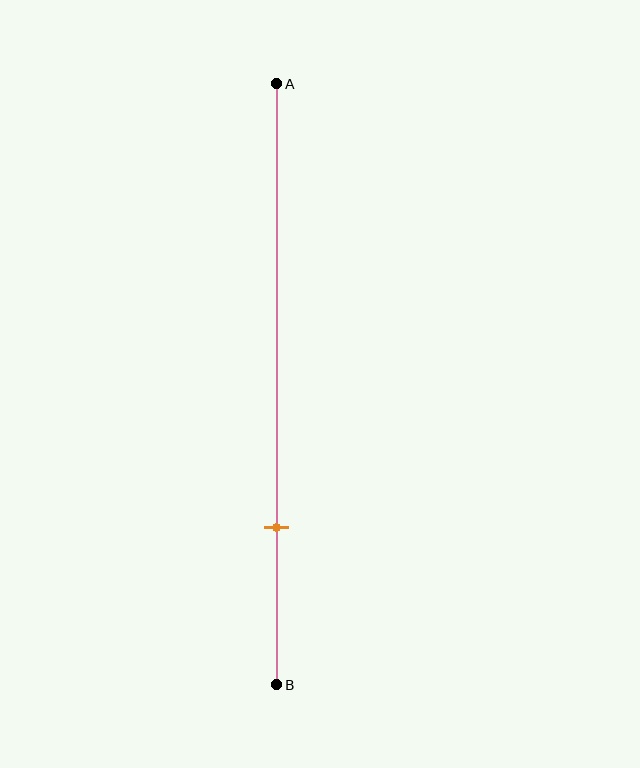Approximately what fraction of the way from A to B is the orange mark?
The orange mark is approximately 75% of the way from A to B.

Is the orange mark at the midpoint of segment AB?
No, the mark is at about 75% from A, not at the 50% midpoint.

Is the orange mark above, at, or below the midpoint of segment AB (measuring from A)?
The orange mark is below the midpoint of segment AB.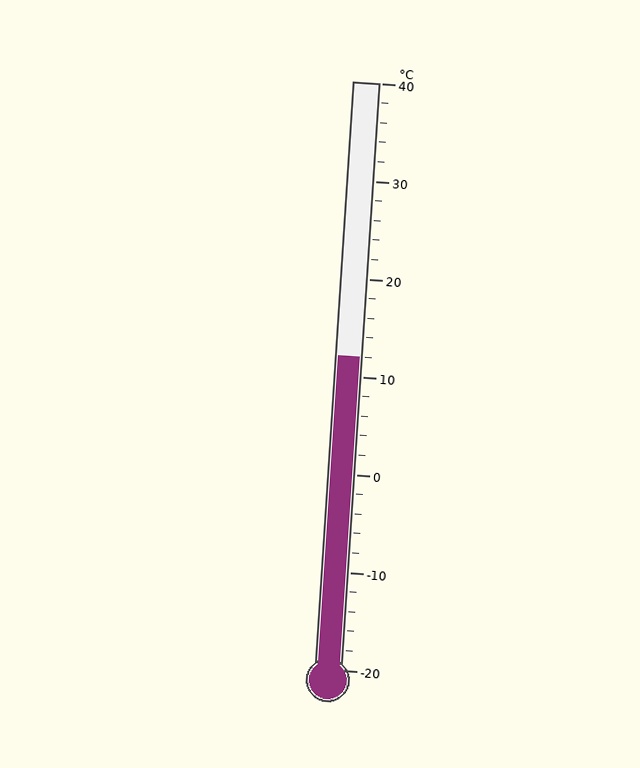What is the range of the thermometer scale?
The thermometer scale ranges from -20°C to 40°C.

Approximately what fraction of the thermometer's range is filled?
The thermometer is filled to approximately 55% of its range.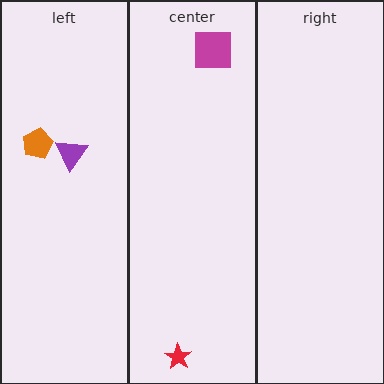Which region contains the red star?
The center region.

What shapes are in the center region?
The magenta square, the red star.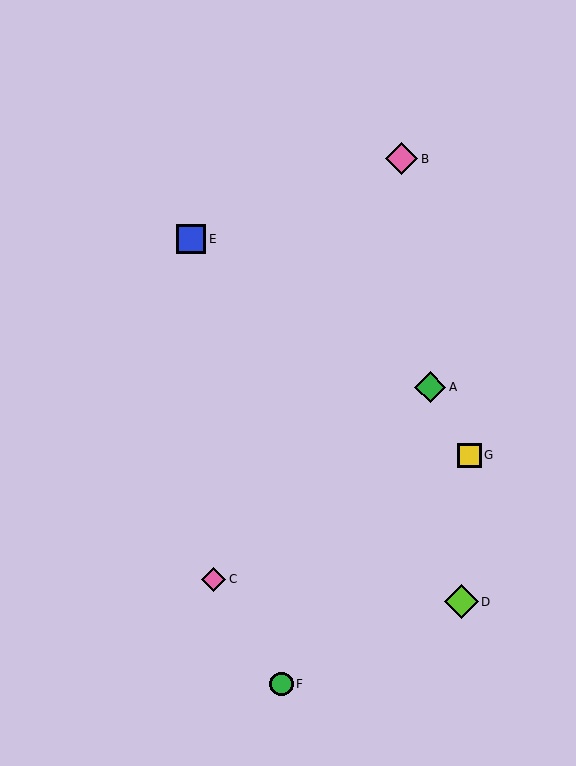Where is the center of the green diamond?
The center of the green diamond is at (430, 387).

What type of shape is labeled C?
Shape C is a pink diamond.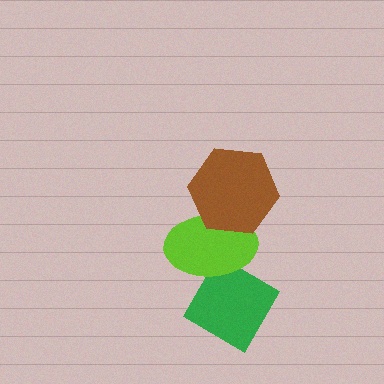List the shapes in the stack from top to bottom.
From top to bottom: the brown hexagon, the lime ellipse, the green diamond.